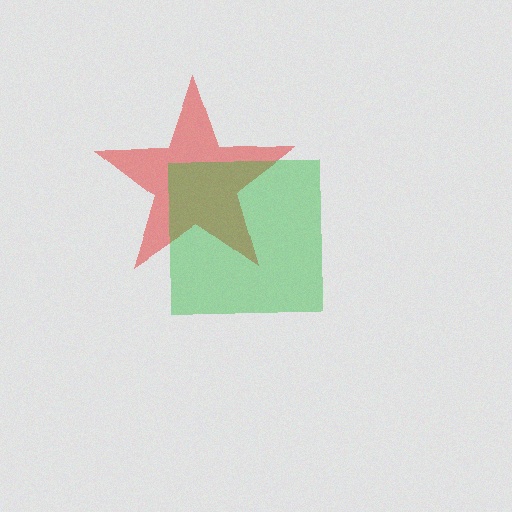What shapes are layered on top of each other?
The layered shapes are: a red star, a green square.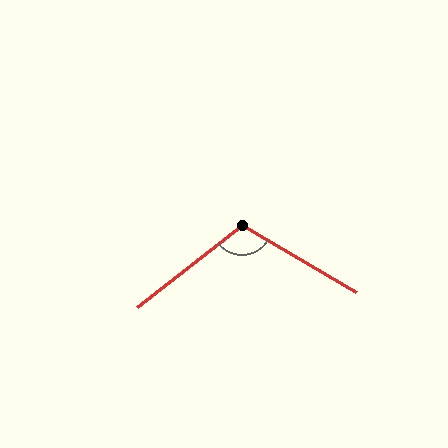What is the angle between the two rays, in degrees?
Approximately 111 degrees.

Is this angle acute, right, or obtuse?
It is obtuse.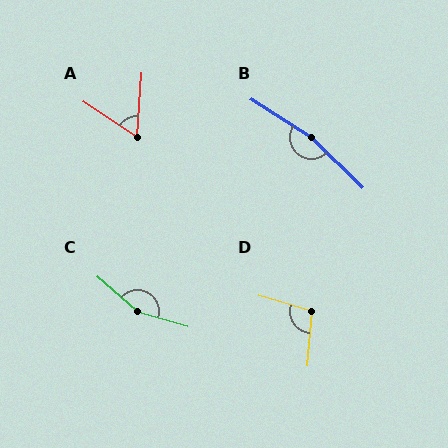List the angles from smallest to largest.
A (61°), D (102°), C (155°), B (168°).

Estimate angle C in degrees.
Approximately 155 degrees.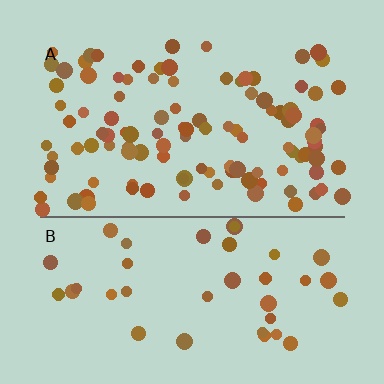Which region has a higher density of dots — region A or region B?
A (the top).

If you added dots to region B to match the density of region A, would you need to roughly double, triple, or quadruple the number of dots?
Approximately triple.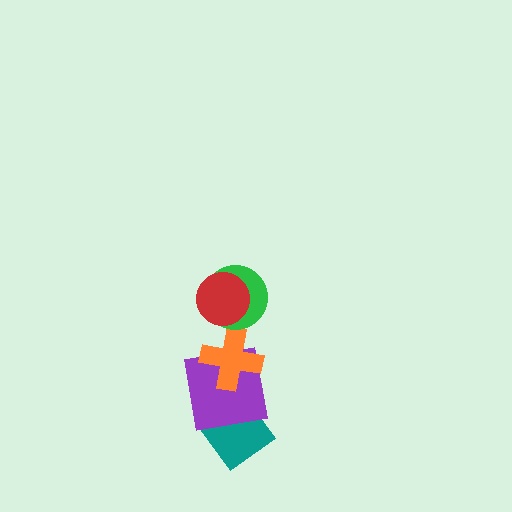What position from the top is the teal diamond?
The teal diamond is 5th from the top.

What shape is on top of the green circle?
The red circle is on top of the green circle.